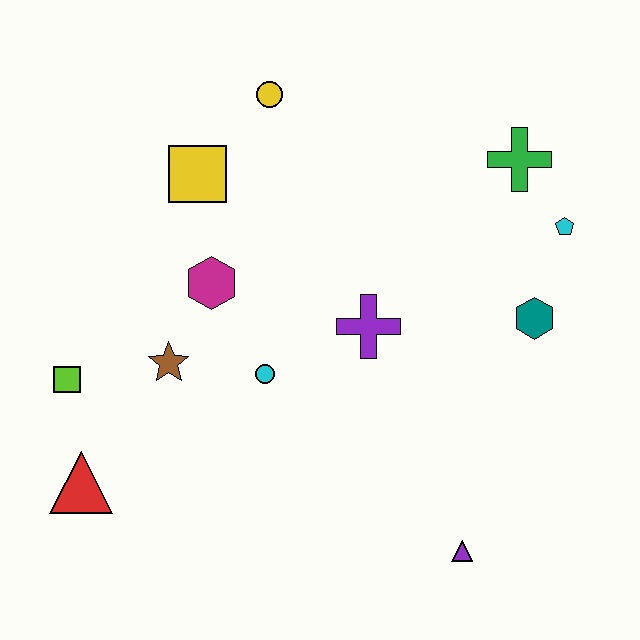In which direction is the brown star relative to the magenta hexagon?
The brown star is below the magenta hexagon.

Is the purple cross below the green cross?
Yes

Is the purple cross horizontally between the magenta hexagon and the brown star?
No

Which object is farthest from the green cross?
The red triangle is farthest from the green cross.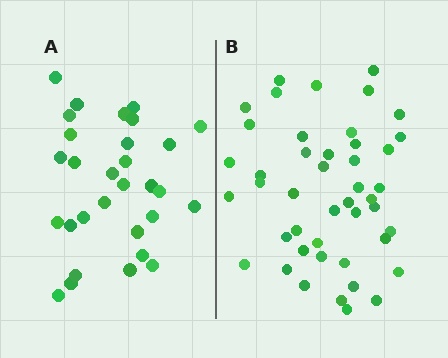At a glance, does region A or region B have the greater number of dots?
Region B (the right region) has more dots.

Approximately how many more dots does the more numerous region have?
Region B has approximately 15 more dots than region A.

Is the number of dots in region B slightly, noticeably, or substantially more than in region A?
Region B has substantially more. The ratio is roughly 1.5 to 1.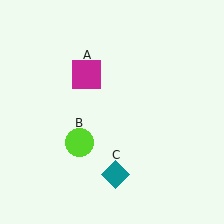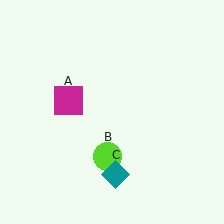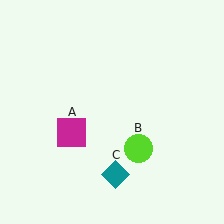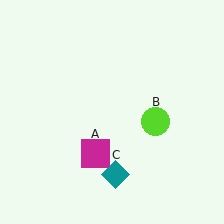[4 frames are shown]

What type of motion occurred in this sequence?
The magenta square (object A), lime circle (object B) rotated counterclockwise around the center of the scene.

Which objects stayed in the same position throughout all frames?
Teal diamond (object C) remained stationary.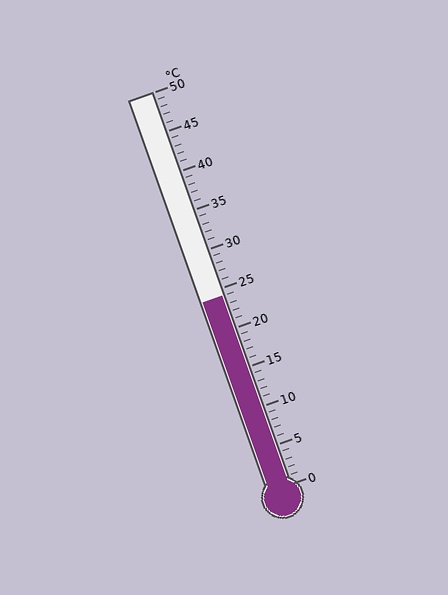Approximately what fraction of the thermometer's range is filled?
The thermometer is filled to approximately 50% of its range.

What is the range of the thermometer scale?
The thermometer scale ranges from 0°C to 50°C.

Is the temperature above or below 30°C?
The temperature is below 30°C.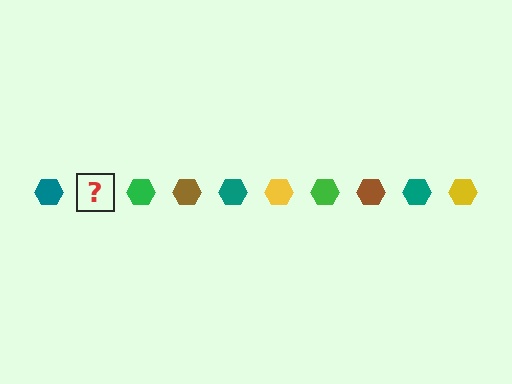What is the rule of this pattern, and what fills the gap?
The rule is that the pattern cycles through teal, yellow, green, brown hexagons. The gap should be filled with a yellow hexagon.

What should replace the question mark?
The question mark should be replaced with a yellow hexagon.